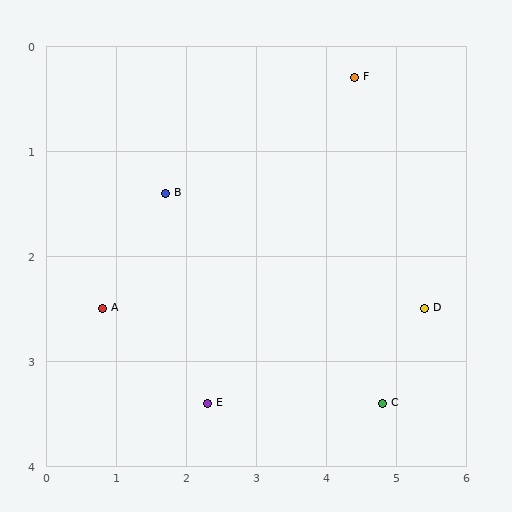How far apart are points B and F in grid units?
Points B and F are about 2.9 grid units apart.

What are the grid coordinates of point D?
Point D is at approximately (5.4, 2.5).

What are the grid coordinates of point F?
Point F is at approximately (4.4, 0.3).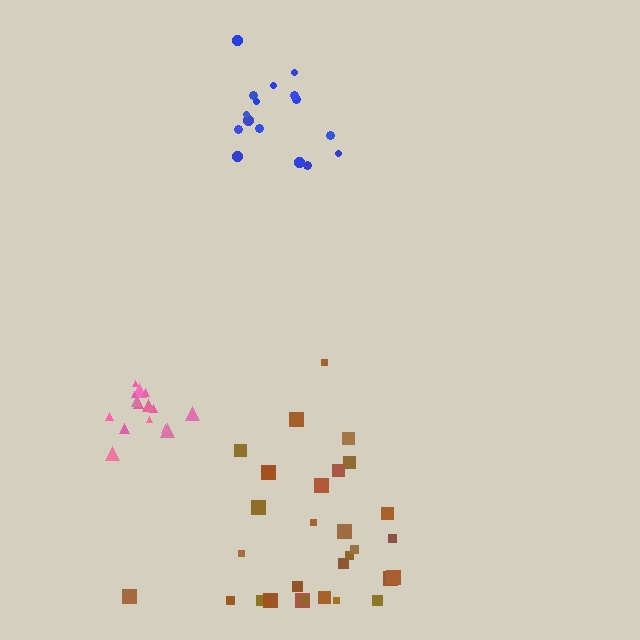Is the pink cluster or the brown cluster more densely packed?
Pink.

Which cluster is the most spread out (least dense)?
Brown.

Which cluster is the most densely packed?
Pink.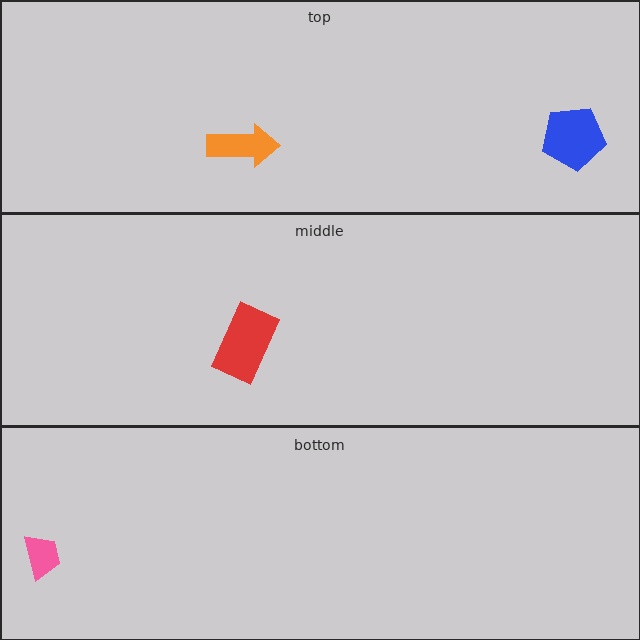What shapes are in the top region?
The blue pentagon, the orange arrow.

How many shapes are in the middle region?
1.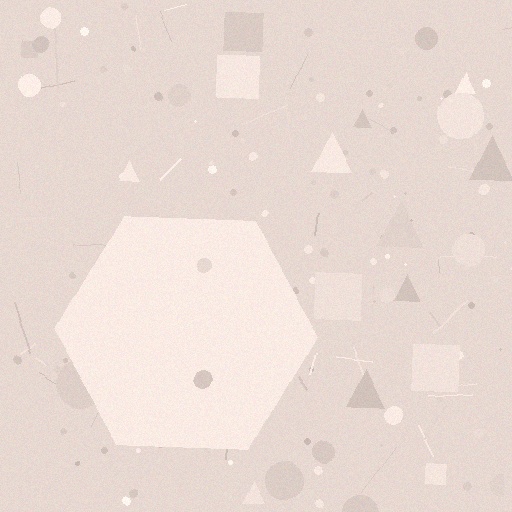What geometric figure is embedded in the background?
A hexagon is embedded in the background.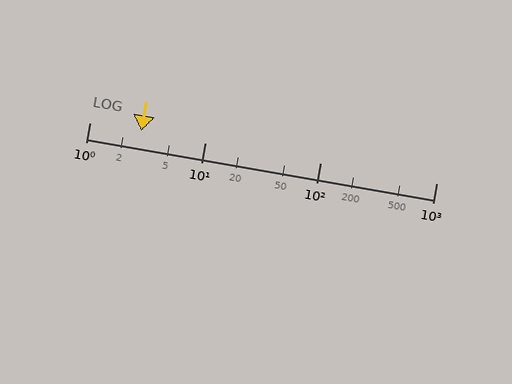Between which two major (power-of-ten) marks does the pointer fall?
The pointer is between 1 and 10.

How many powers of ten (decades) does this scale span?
The scale spans 3 decades, from 1 to 1000.